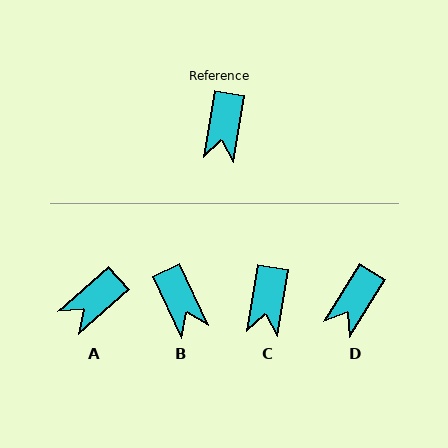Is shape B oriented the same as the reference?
No, it is off by about 34 degrees.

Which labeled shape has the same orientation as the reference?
C.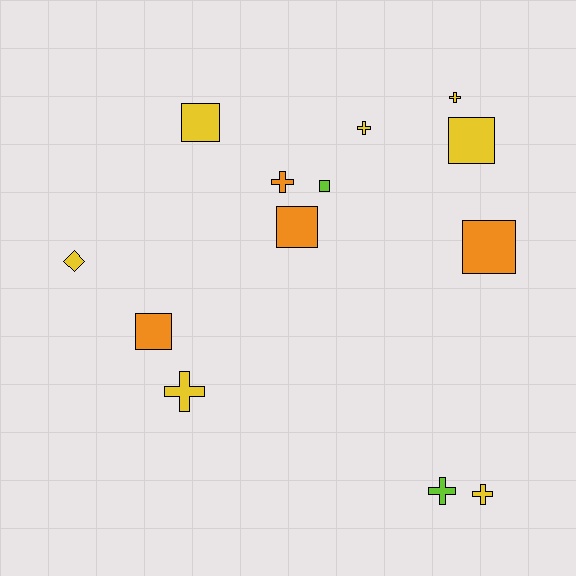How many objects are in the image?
There are 13 objects.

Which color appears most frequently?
Yellow, with 7 objects.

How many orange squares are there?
There are 3 orange squares.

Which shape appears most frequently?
Square, with 6 objects.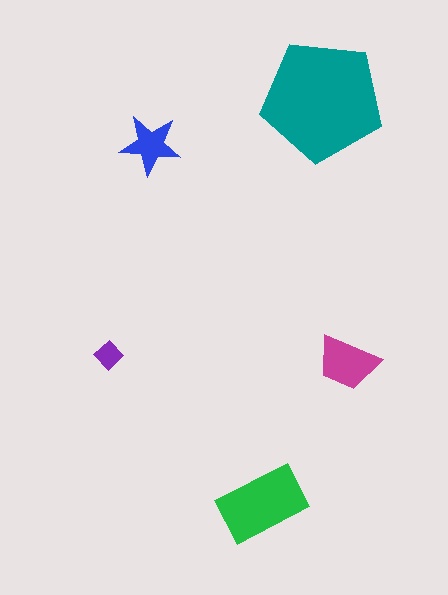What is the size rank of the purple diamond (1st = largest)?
5th.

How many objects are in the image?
There are 5 objects in the image.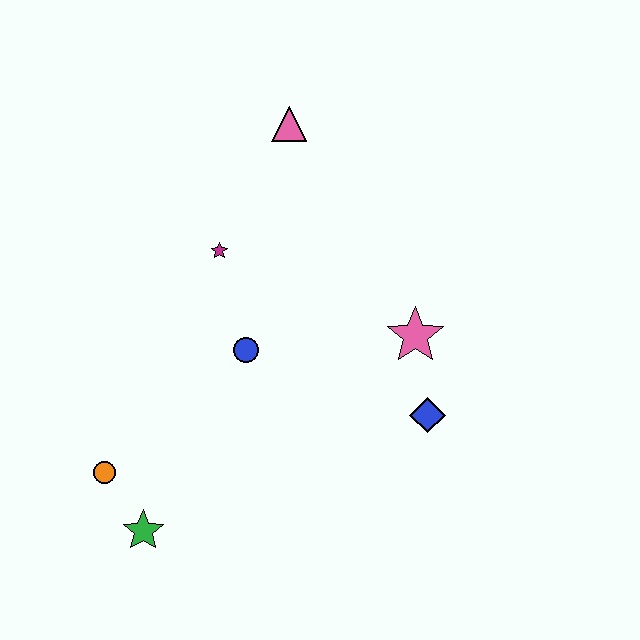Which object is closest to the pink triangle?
The magenta star is closest to the pink triangle.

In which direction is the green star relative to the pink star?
The green star is to the left of the pink star.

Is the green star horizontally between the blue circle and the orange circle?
Yes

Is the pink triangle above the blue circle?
Yes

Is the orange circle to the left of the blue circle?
Yes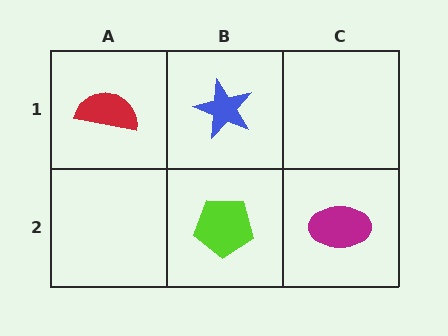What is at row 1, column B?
A blue star.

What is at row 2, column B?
A lime pentagon.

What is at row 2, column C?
A magenta ellipse.